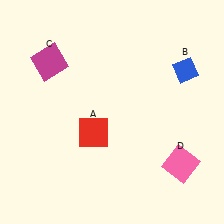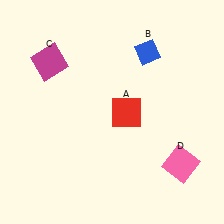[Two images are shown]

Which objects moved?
The objects that moved are: the red square (A), the blue diamond (B).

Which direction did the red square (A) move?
The red square (A) moved right.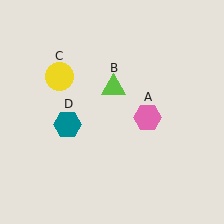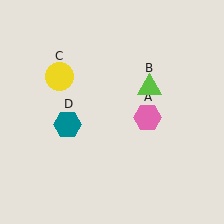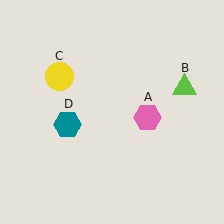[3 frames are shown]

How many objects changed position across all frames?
1 object changed position: lime triangle (object B).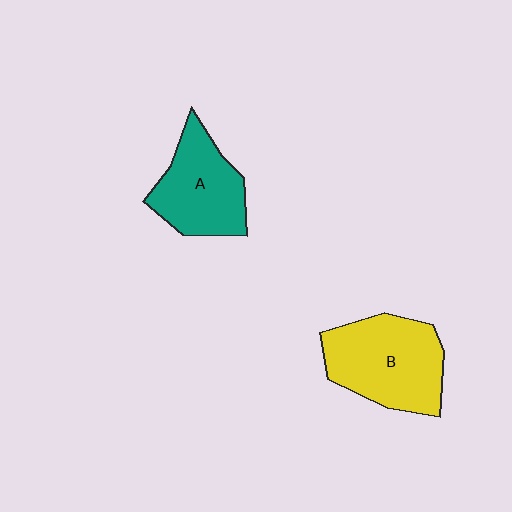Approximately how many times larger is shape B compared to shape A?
Approximately 1.2 times.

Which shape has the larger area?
Shape B (yellow).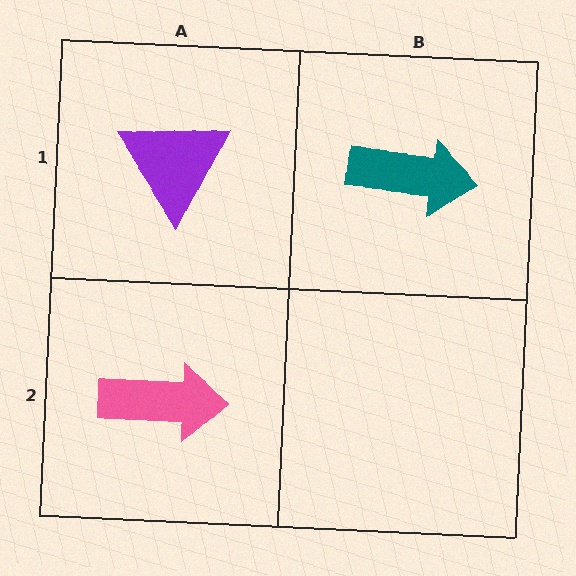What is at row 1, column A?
A purple triangle.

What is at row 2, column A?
A pink arrow.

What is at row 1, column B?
A teal arrow.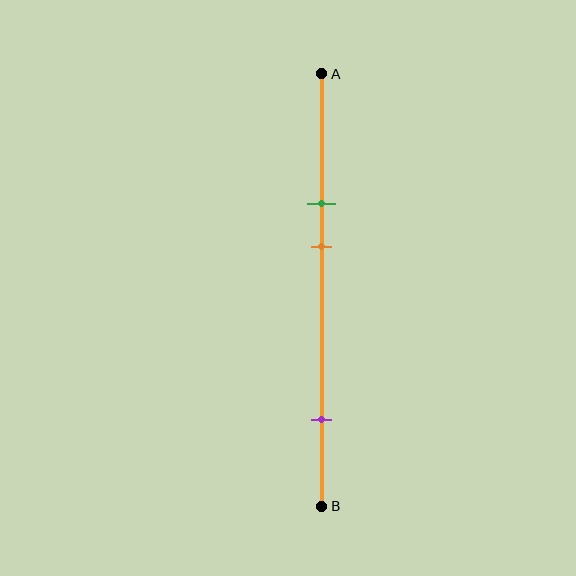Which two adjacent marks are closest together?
The green and orange marks are the closest adjacent pair.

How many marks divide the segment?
There are 3 marks dividing the segment.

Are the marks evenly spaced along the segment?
No, the marks are not evenly spaced.